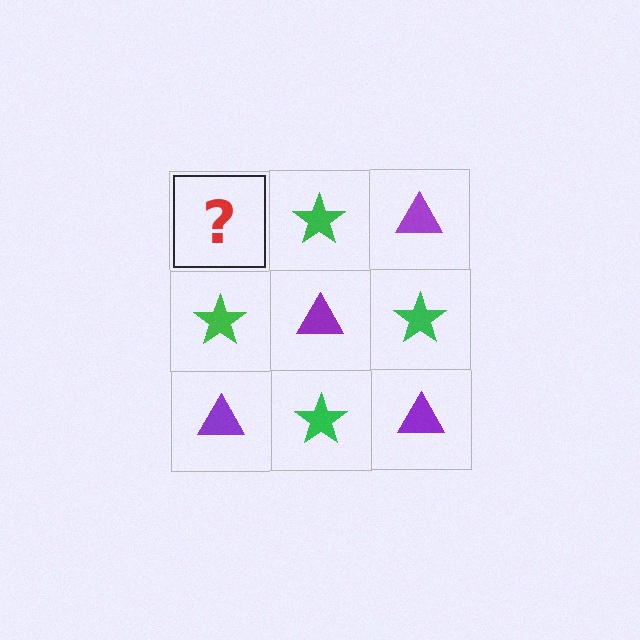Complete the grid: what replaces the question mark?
The question mark should be replaced with a purple triangle.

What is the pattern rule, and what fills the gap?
The rule is that it alternates purple triangle and green star in a checkerboard pattern. The gap should be filled with a purple triangle.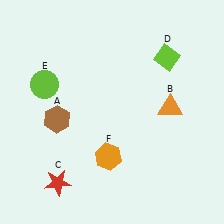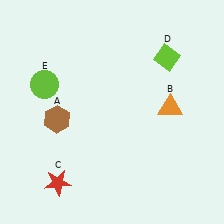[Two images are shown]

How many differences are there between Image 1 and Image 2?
There is 1 difference between the two images.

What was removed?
The orange hexagon (F) was removed in Image 2.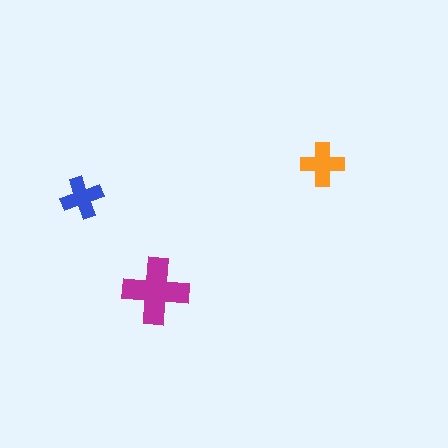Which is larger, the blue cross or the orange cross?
The orange one.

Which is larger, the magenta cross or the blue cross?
The magenta one.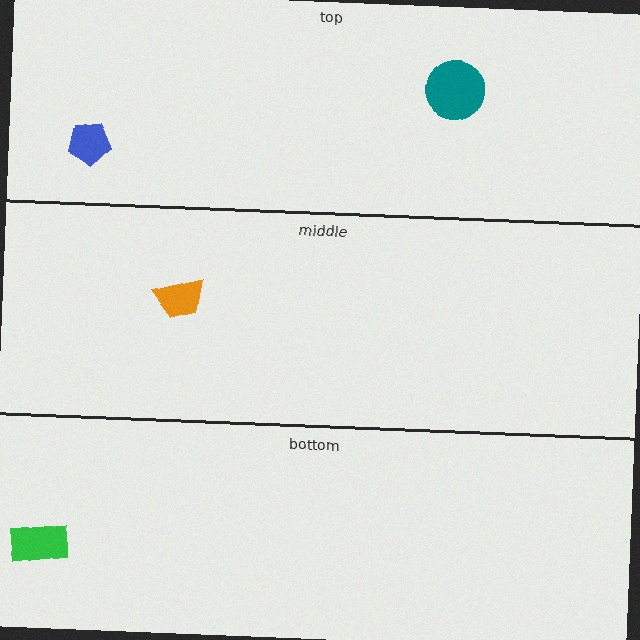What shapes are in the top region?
The teal circle, the blue pentagon.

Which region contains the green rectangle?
The bottom region.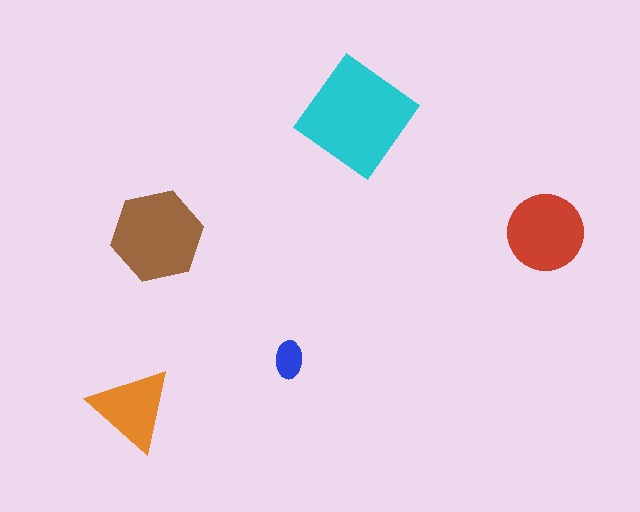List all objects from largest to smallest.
The cyan diamond, the brown hexagon, the red circle, the orange triangle, the blue ellipse.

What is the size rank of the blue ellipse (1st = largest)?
5th.